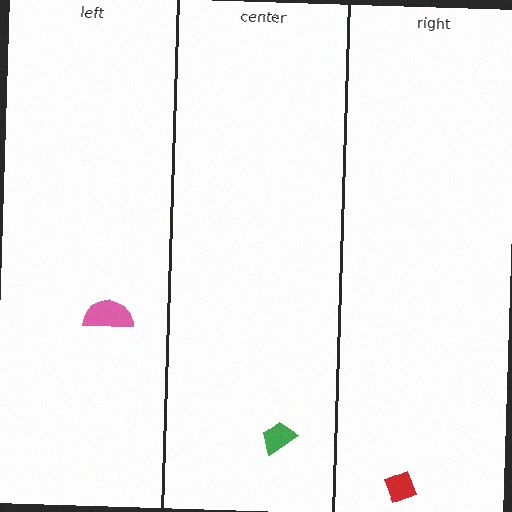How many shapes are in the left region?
1.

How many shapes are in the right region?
1.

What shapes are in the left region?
The pink semicircle.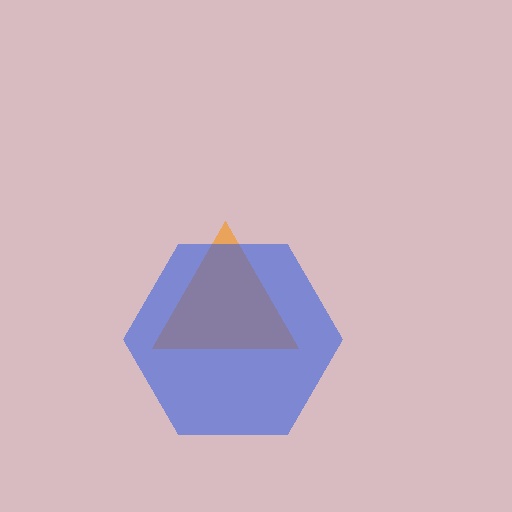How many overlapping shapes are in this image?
There are 2 overlapping shapes in the image.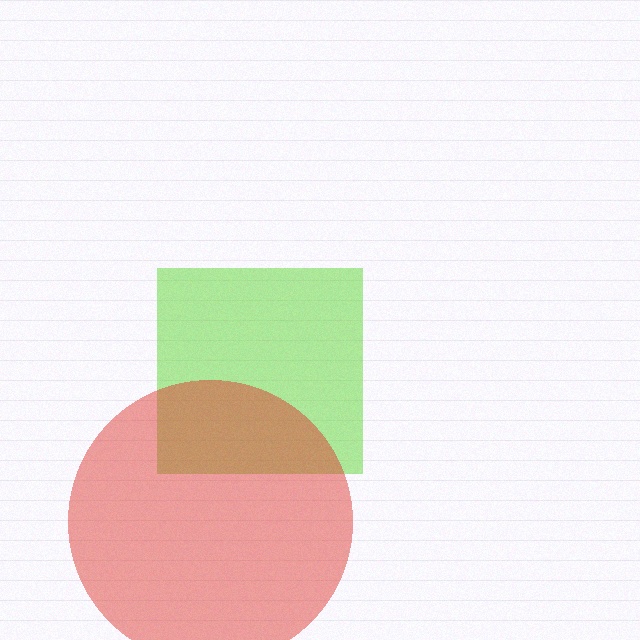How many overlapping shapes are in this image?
There are 2 overlapping shapes in the image.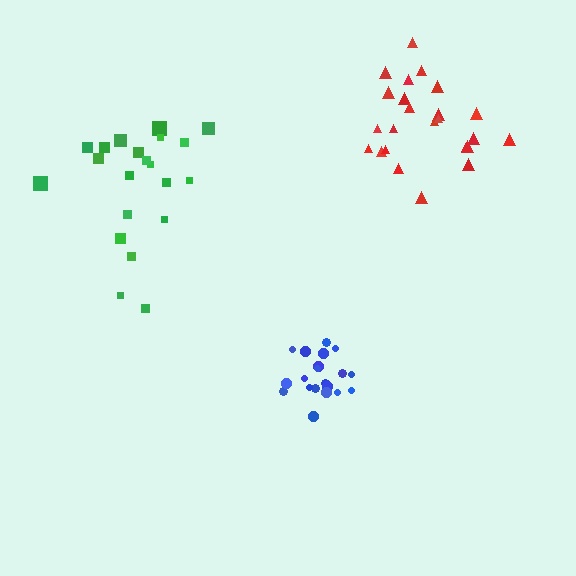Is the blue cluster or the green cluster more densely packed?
Blue.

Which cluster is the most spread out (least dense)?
Green.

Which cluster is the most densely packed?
Blue.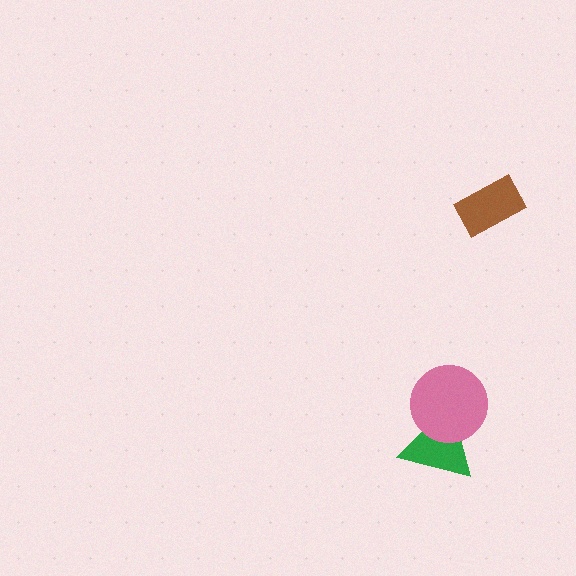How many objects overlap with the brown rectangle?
0 objects overlap with the brown rectangle.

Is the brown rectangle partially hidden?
No, no other shape covers it.